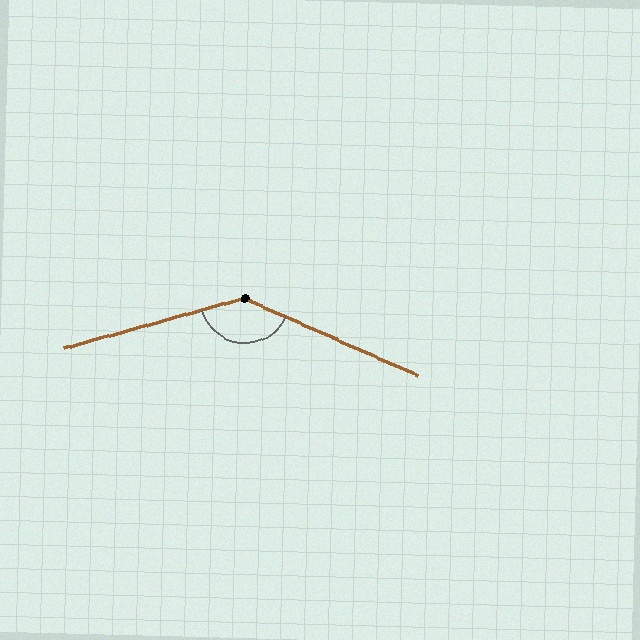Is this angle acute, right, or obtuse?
It is obtuse.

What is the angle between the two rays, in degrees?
Approximately 140 degrees.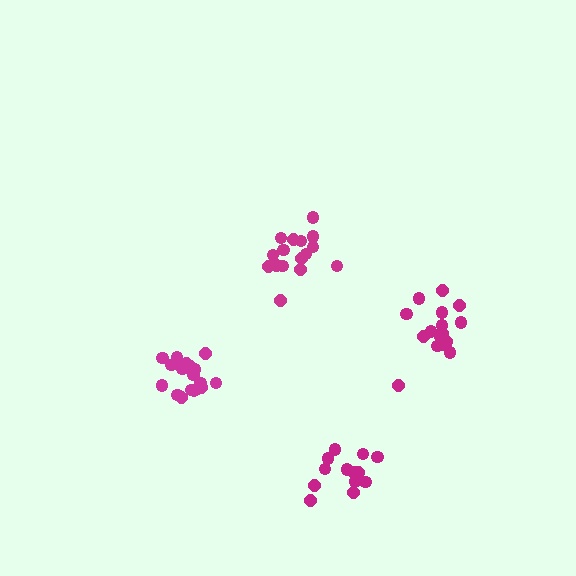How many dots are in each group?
Group 1: 16 dots, Group 2: 16 dots, Group 3: 19 dots, Group 4: 13 dots (64 total).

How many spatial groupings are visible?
There are 4 spatial groupings.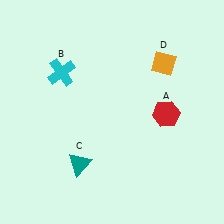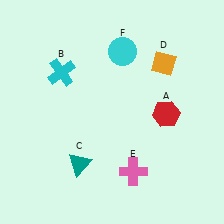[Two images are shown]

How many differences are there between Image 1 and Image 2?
There are 2 differences between the two images.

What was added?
A pink cross (E), a cyan circle (F) were added in Image 2.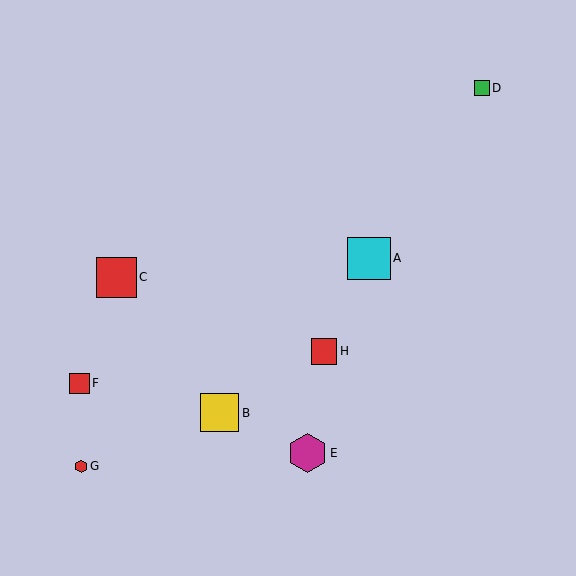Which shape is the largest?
The cyan square (labeled A) is the largest.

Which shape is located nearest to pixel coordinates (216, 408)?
The yellow square (labeled B) at (220, 413) is nearest to that location.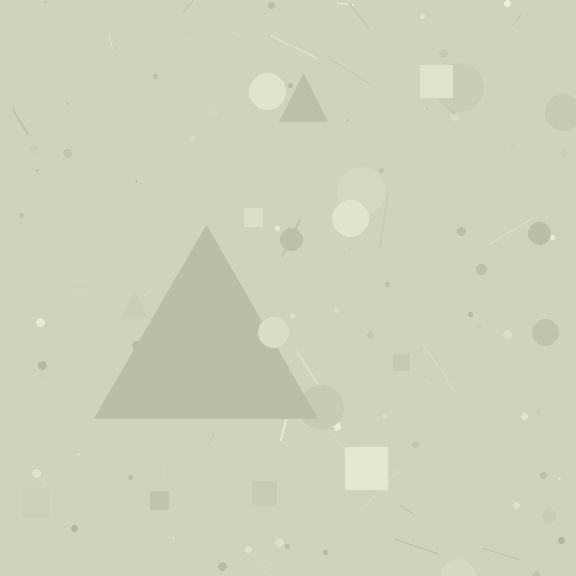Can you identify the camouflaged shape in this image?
The camouflaged shape is a triangle.